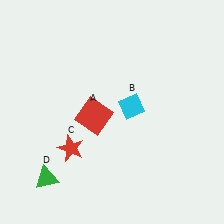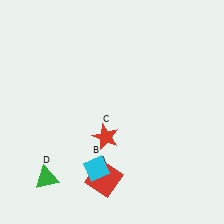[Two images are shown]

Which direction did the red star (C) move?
The red star (C) moved right.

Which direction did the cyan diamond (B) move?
The cyan diamond (B) moved down.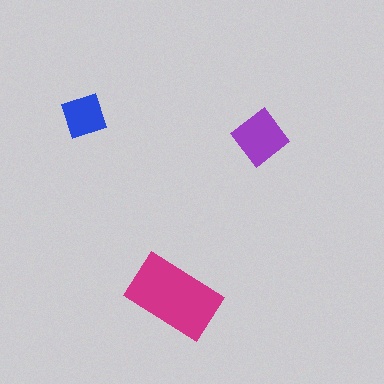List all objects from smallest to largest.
The blue square, the purple diamond, the magenta rectangle.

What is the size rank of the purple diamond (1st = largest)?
2nd.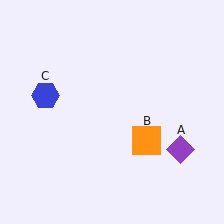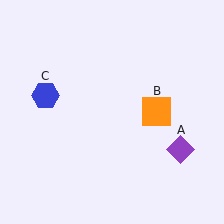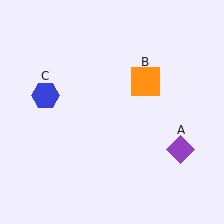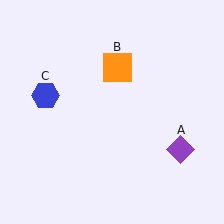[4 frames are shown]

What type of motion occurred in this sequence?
The orange square (object B) rotated counterclockwise around the center of the scene.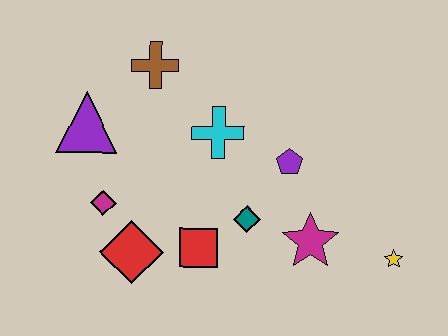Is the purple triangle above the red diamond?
Yes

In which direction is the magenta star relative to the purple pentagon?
The magenta star is below the purple pentagon.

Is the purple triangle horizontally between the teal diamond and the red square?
No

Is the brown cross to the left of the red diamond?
No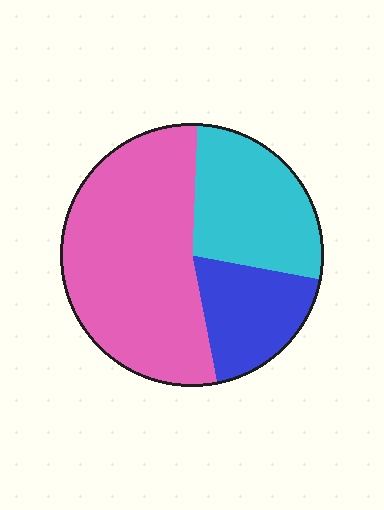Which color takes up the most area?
Pink, at roughly 55%.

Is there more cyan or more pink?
Pink.